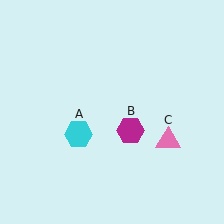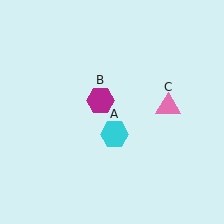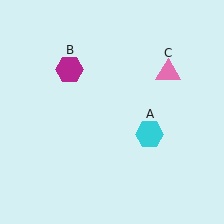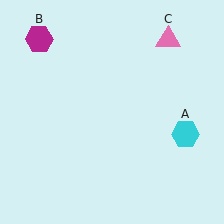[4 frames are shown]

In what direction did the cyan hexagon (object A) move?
The cyan hexagon (object A) moved right.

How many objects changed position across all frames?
3 objects changed position: cyan hexagon (object A), magenta hexagon (object B), pink triangle (object C).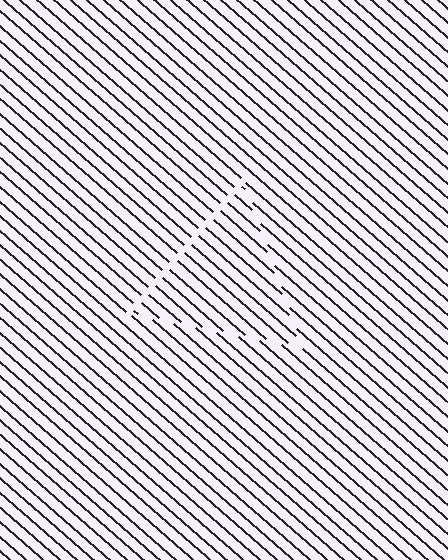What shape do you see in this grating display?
An illusory triangle. The interior of the shape contains the same grating, shifted by half a period — the contour is defined by the phase discontinuity where line-ends from the inner and outer gratings abut.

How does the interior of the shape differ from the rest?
The interior of the shape contains the same grating, shifted by half a period — the contour is defined by the phase discontinuity where line-ends from the inner and outer gratings abut.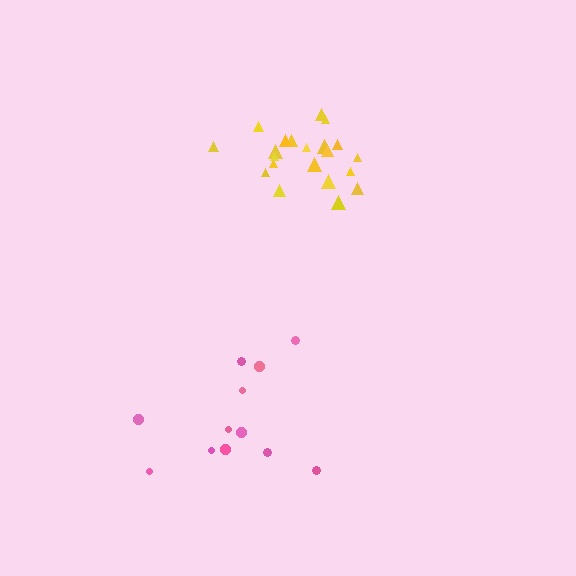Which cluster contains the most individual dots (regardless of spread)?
Yellow (21).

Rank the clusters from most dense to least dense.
yellow, pink.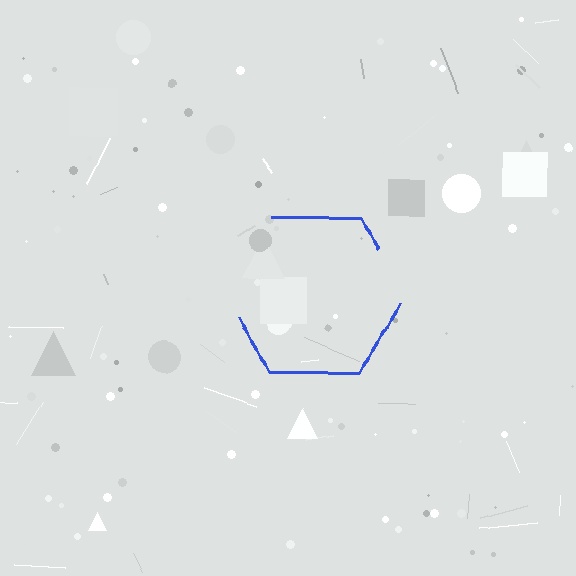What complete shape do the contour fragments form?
The contour fragments form a hexagon.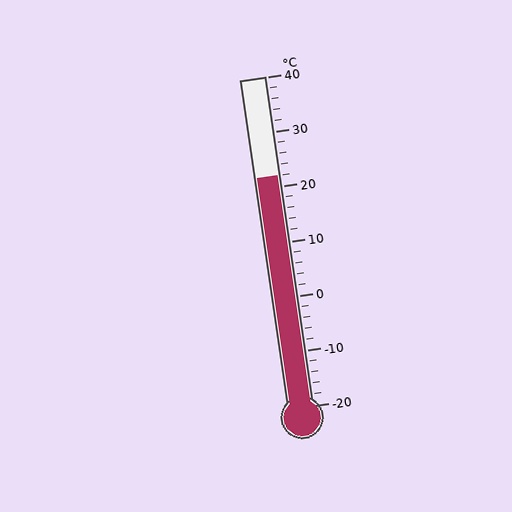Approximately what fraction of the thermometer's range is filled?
The thermometer is filled to approximately 70% of its range.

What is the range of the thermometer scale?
The thermometer scale ranges from -20°C to 40°C.